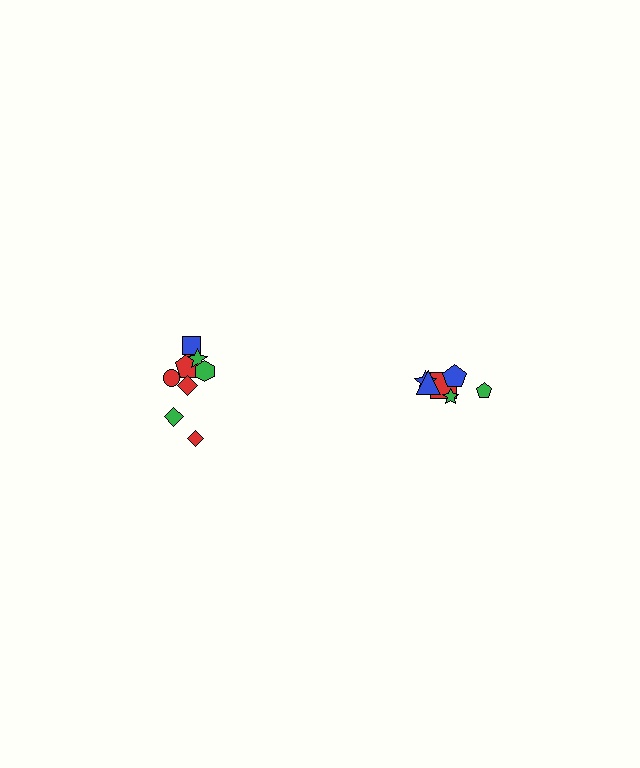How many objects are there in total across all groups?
There are 14 objects.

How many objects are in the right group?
There are 6 objects.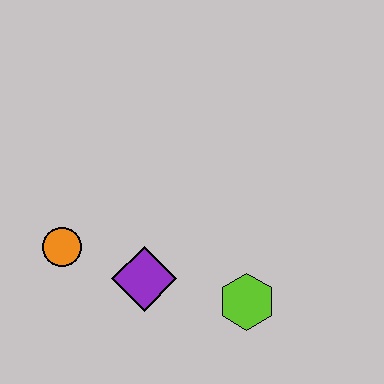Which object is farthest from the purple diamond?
The lime hexagon is farthest from the purple diamond.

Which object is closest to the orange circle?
The purple diamond is closest to the orange circle.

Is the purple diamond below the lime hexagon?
No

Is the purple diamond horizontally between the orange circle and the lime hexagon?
Yes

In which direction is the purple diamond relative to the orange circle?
The purple diamond is to the right of the orange circle.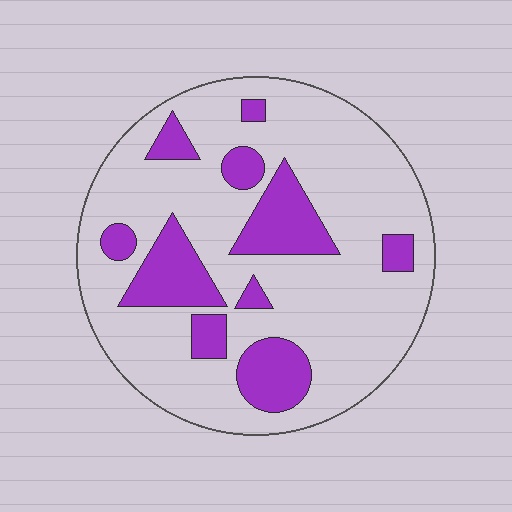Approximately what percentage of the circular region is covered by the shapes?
Approximately 25%.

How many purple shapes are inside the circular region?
10.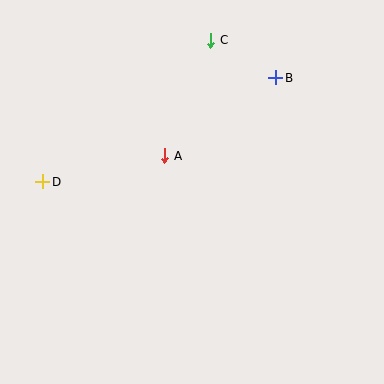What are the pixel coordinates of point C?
Point C is at (210, 40).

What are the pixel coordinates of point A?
Point A is at (165, 156).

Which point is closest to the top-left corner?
Point D is closest to the top-left corner.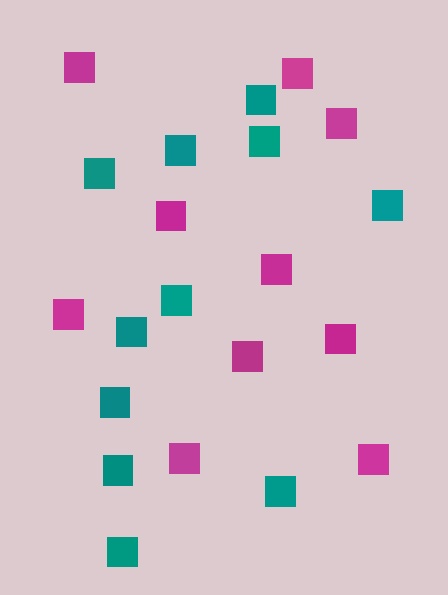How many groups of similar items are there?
There are 2 groups: one group of magenta squares (10) and one group of teal squares (11).